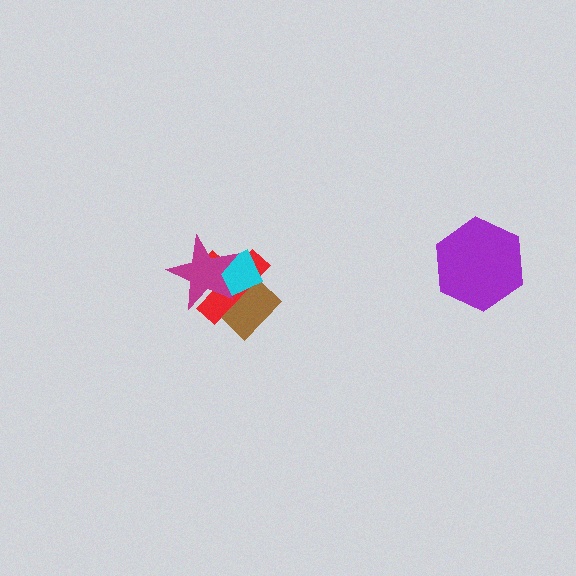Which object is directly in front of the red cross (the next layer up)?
The brown rectangle is directly in front of the red cross.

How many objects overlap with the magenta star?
2 objects overlap with the magenta star.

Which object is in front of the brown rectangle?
The cyan diamond is in front of the brown rectangle.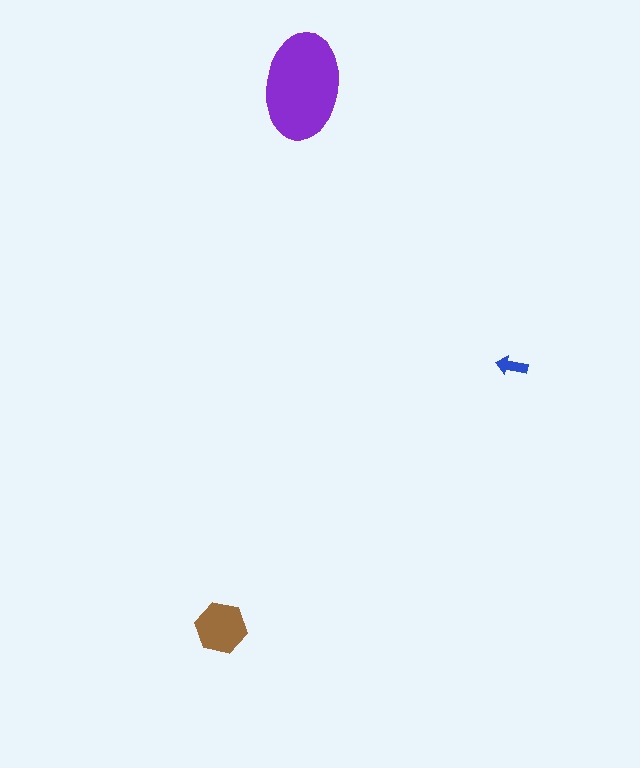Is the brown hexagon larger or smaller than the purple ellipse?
Smaller.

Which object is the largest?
The purple ellipse.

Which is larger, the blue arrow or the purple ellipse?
The purple ellipse.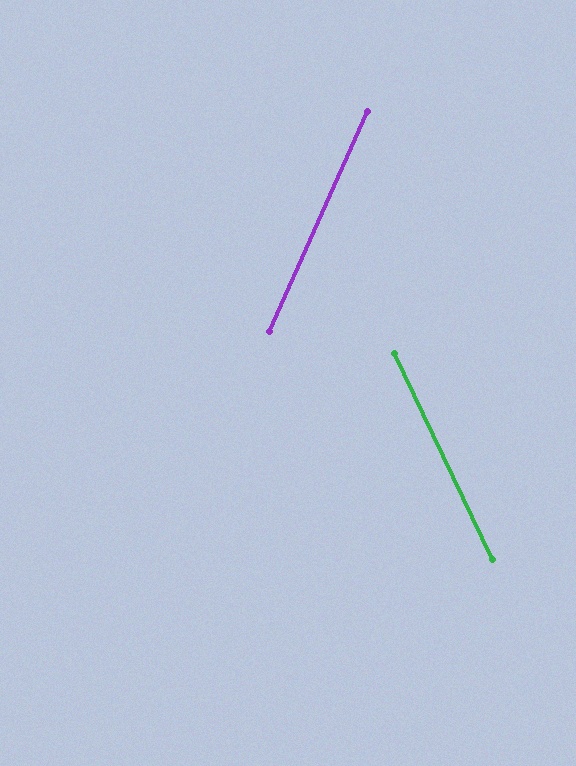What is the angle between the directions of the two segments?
Approximately 49 degrees.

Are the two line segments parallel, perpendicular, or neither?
Neither parallel nor perpendicular — they differ by about 49°.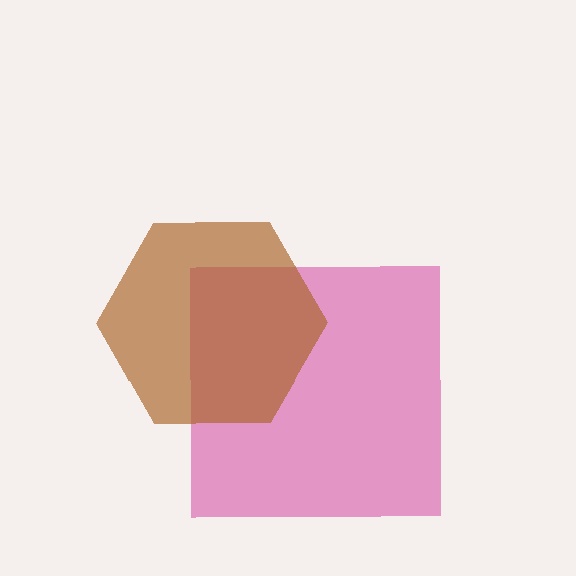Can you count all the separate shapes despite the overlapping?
Yes, there are 2 separate shapes.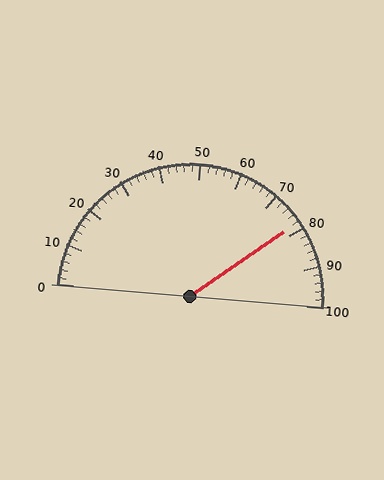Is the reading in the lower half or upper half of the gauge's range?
The reading is in the upper half of the range (0 to 100).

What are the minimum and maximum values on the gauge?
The gauge ranges from 0 to 100.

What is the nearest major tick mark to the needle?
The nearest major tick mark is 80.